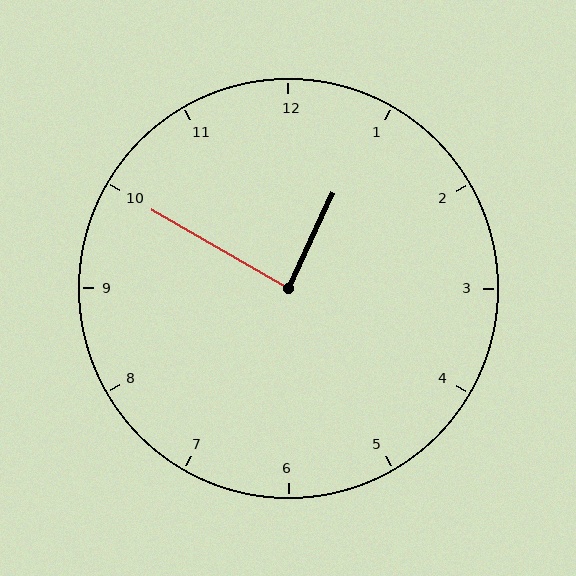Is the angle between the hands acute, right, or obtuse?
It is right.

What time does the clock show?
12:50.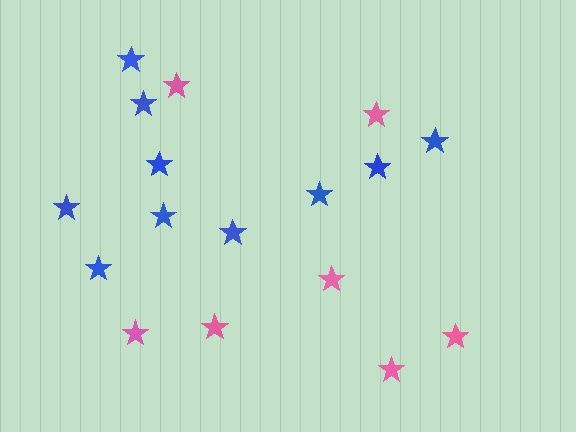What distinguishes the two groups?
There are 2 groups: one group of blue stars (10) and one group of pink stars (7).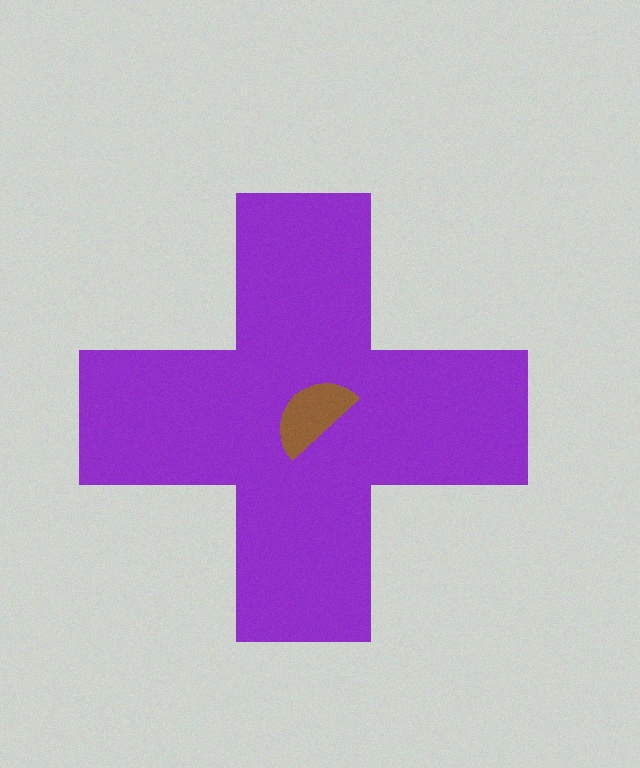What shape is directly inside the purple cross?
The brown semicircle.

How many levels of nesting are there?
2.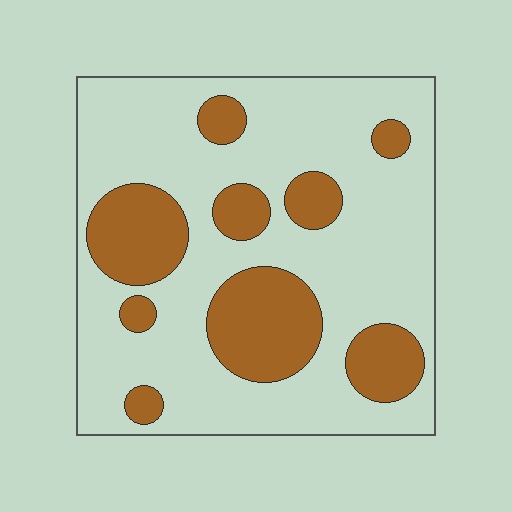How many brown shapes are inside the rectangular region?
9.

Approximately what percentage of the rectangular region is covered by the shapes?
Approximately 25%.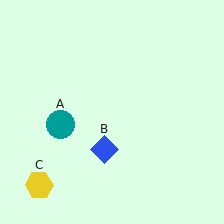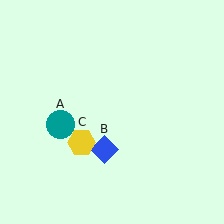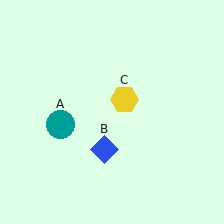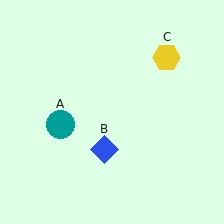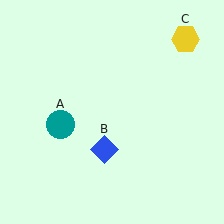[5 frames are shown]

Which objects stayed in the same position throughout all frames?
Teal circle (object A) and blue diamond (object B) remained stationary.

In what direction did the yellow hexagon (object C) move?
The yellow hexagon (object C) moved up and to the right.